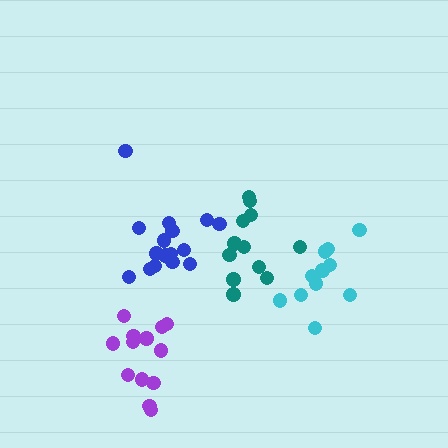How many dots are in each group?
Group 1: 16 dots, Group 2: 11 dots, Group 3: 12 dots, Group 4: 13 dots (52 total).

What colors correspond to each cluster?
The clusters are colored: blue, cyan, teal, purple.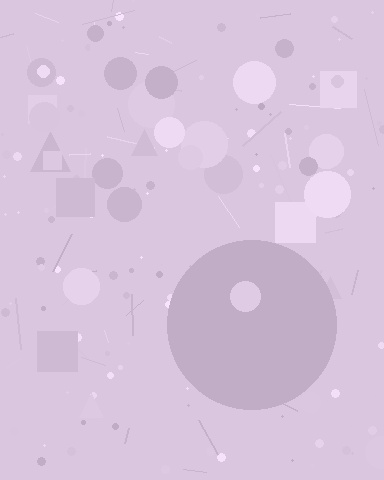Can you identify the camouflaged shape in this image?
The camouflaged shape is a circle.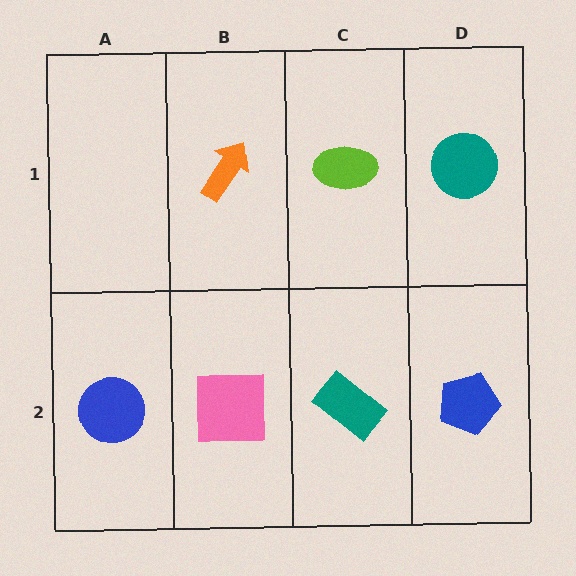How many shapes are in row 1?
3 shapes.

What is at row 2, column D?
A blue pentagon.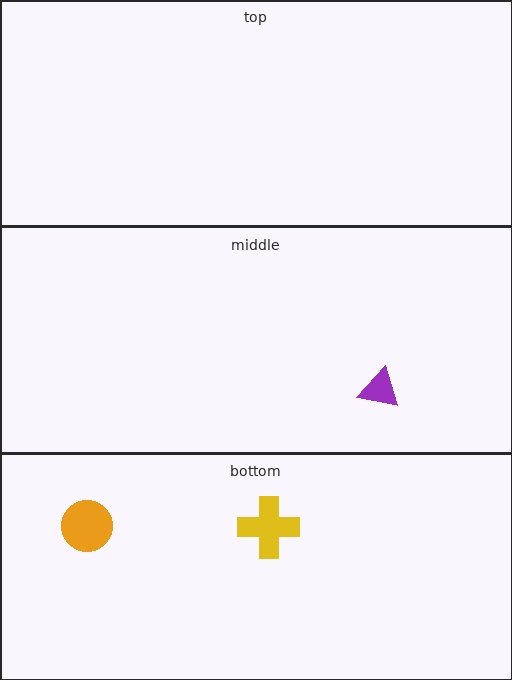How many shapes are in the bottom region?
2.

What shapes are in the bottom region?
The yellow cross, the orange circle.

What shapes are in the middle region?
The purple triangle.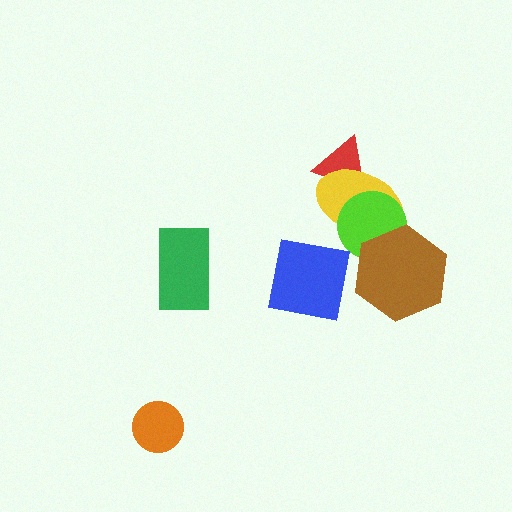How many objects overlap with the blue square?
0 objects overlap with the blue square.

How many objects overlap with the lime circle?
2 objects overlap with the lime circle.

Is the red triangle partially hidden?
Yes, it is partially covered by another shape.